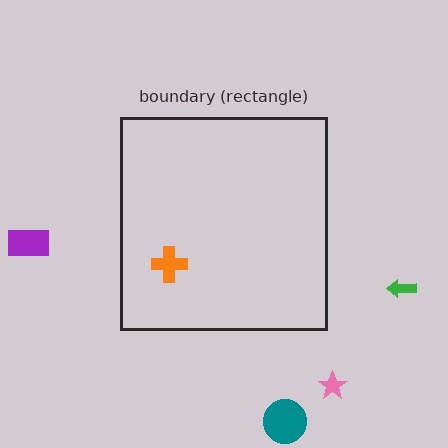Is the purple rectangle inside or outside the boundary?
Outside.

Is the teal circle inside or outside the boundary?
Outside.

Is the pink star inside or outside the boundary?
Outside.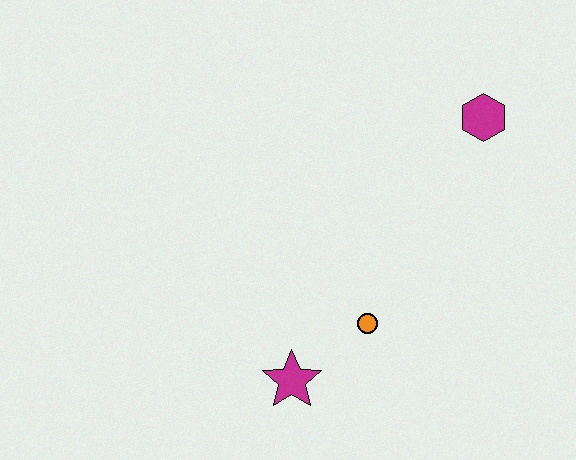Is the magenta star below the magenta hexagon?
Yes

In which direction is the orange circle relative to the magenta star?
The orange circle is to the right of the magenta star.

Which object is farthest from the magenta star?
The magenta hexagon is farthest from the magenta star.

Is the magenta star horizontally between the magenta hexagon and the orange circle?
No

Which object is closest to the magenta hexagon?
The orange circle is closest to the magenta hexagon.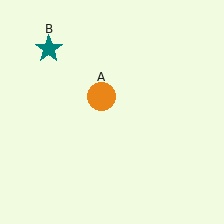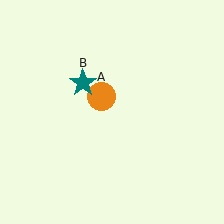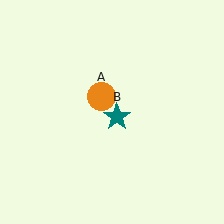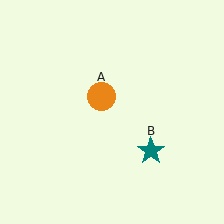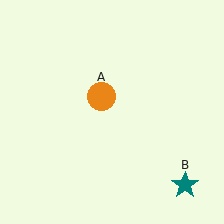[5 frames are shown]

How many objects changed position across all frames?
1 object changed position: teal star (object B).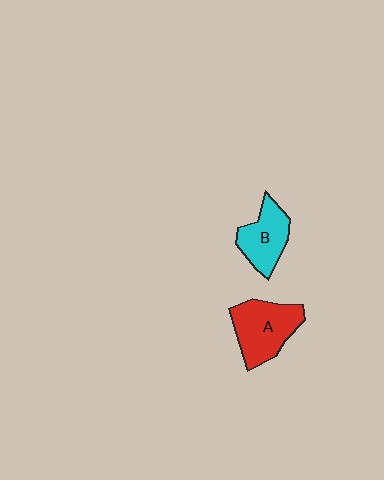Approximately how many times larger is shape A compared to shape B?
Approximately 1.3 times.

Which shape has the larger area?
Shape A (red).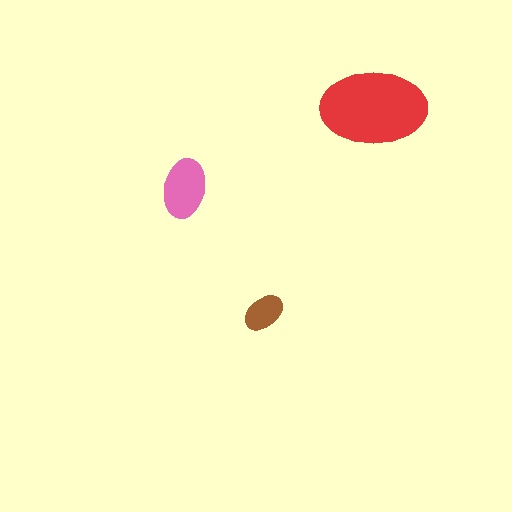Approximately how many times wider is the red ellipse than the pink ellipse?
About 2 times wider.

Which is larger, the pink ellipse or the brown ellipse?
The pink one.